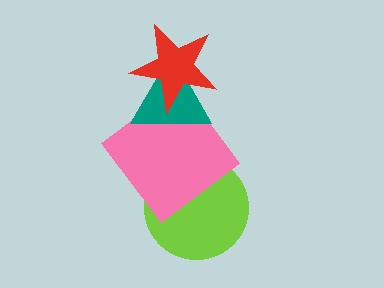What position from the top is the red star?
The red star is 1st from the top.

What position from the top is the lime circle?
The lime circle is 4th from the top.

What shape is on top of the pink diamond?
The teal triangle is on top of the pink diamond.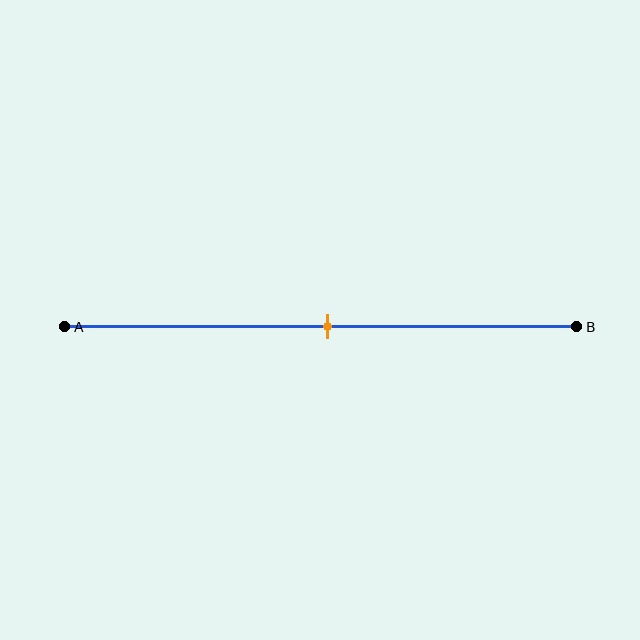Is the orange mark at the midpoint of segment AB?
Yes, the mark is approximately at the midpoint.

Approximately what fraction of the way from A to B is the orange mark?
The orange mark is approximately 50% of the way from A to B.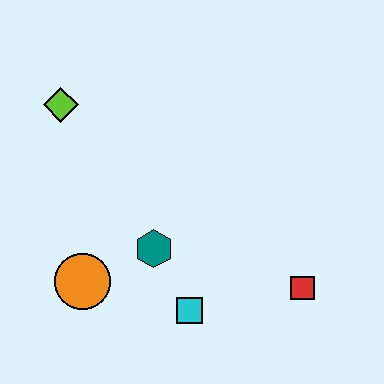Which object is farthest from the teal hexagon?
The lime diamond is farthest from the teal hexagon.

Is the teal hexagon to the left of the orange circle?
No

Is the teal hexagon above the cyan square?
Yes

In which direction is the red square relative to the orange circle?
The red square is to the right of the orange circle.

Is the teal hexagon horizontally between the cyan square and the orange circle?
Yes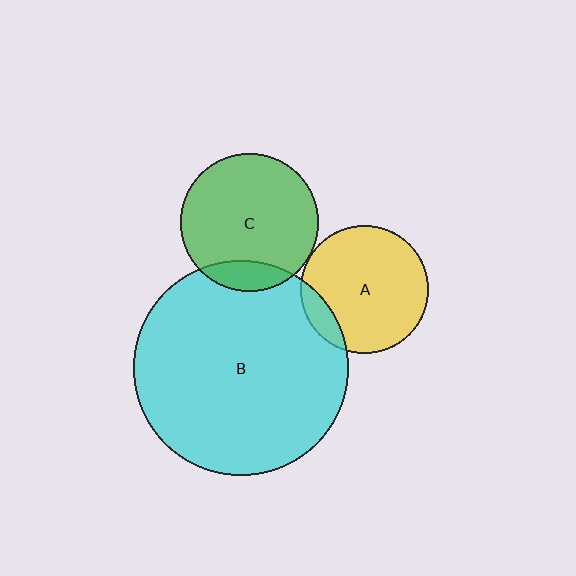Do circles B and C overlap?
Yes.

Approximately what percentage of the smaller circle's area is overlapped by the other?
Approximately 15%.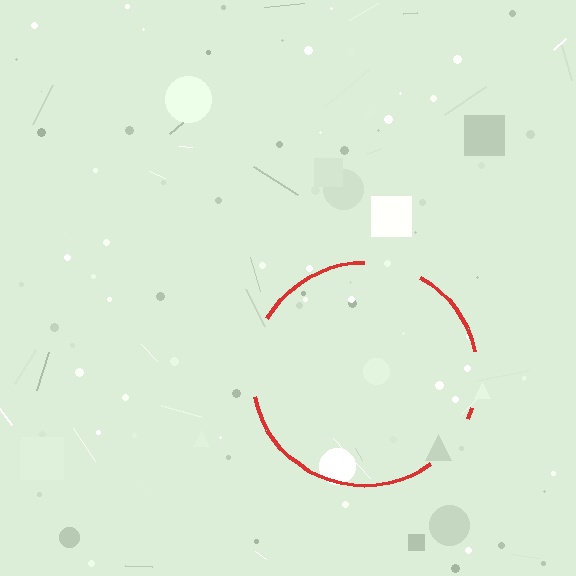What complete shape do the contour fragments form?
The contour fragments form a circle.